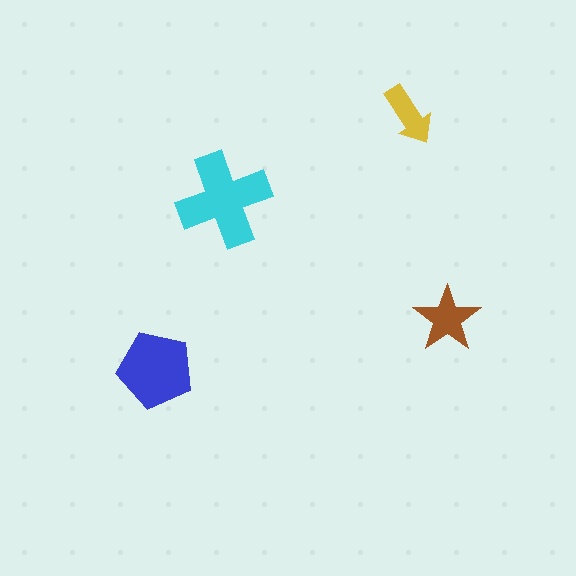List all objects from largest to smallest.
The cyan cross, the blue pentagon, the brown star, the yellow arrow.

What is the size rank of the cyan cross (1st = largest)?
1st.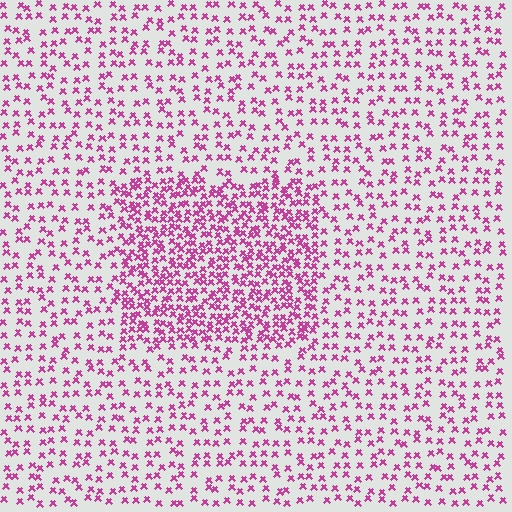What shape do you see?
I see a rectangle.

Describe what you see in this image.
The image contains small magenta elements arranged at two different densities. A rectangle-shaped region is visible where the elements are more densely packed than the surrounding area.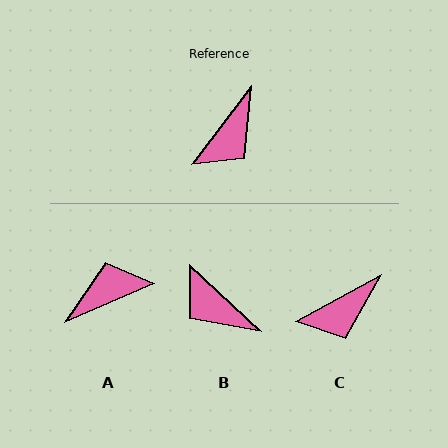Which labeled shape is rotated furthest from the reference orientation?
A, about 151 degrees away.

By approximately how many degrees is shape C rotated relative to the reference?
Approximately 24 degrees clockwise.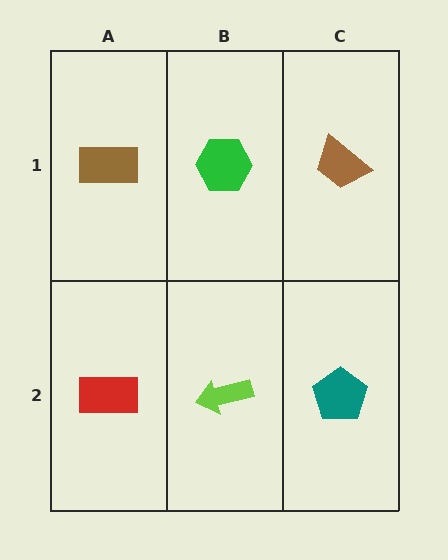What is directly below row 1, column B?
A lime arrow.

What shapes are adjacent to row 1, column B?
A lime arrow (row 2, column B), a brown rectangle (row 1, column A), a brown trapezoid (row 1, column C).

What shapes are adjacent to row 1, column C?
A teal pentagon (row 2, column C), a green hexagon (row 1, column B).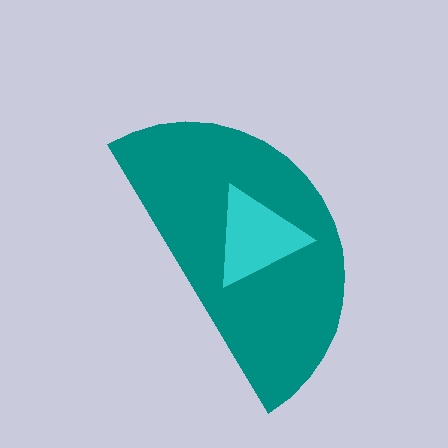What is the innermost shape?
The cyan triangle.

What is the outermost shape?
The teal semicircle.